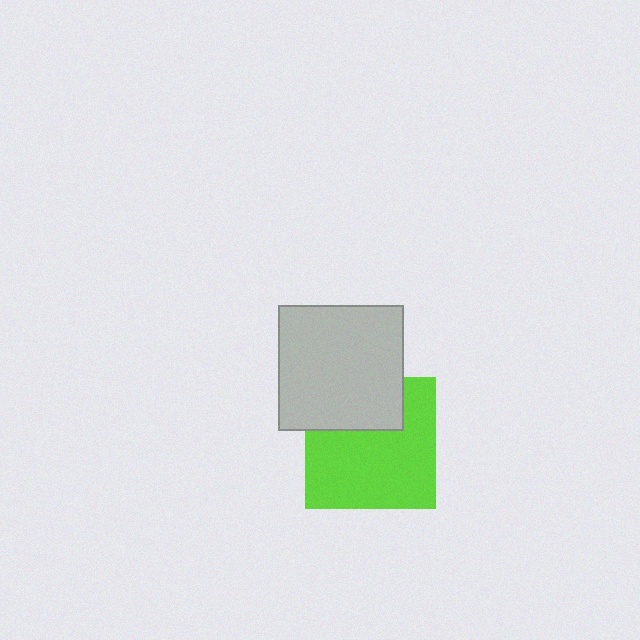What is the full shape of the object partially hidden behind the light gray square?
The partially hidden object is a lime square.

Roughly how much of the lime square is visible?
Most of it is visible (roughly 69%).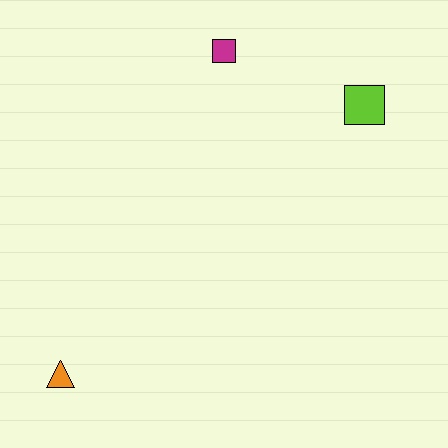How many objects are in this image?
There are 3 objects.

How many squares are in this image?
There are 2 squares.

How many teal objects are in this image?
There are no teal objects.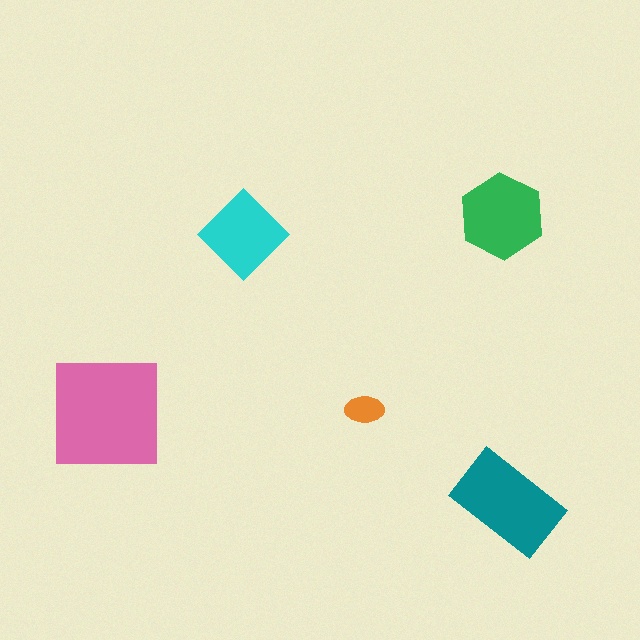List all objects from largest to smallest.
The pink square, the teal rectangle, the green hexagon, the cyan diamond, the orange ellipse.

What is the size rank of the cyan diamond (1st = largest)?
4th.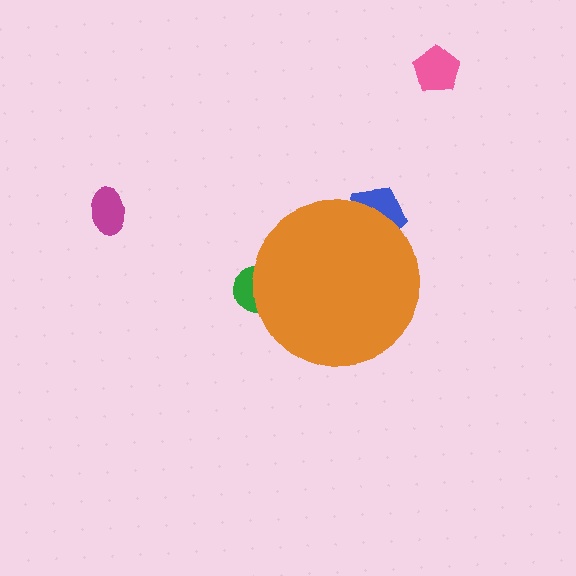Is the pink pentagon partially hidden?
No, the pink pentagon is fully visible.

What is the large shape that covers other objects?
An orange circle.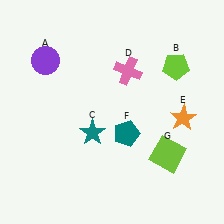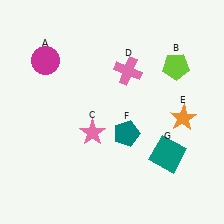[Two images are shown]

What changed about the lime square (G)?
In Image 1, G is lime. In Image 2, it changed to teal.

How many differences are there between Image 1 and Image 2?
There are 3 differences between the two images.